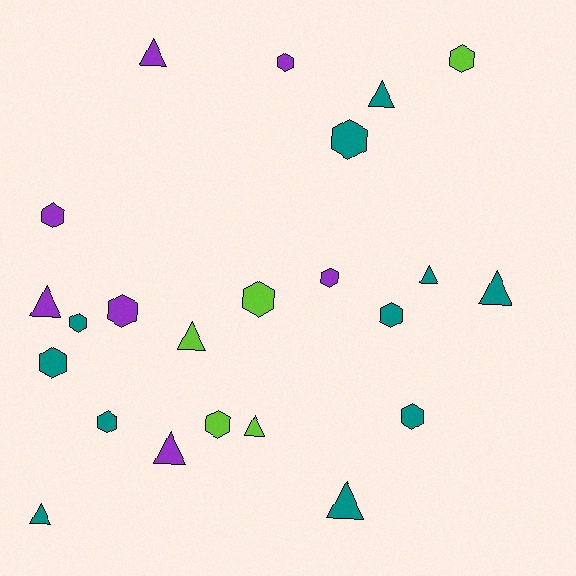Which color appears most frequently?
Teal, with 11 objects.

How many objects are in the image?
There are 23 objects.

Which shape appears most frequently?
Hexagon, with 13 objects.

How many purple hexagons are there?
There are 4 purple hexagons.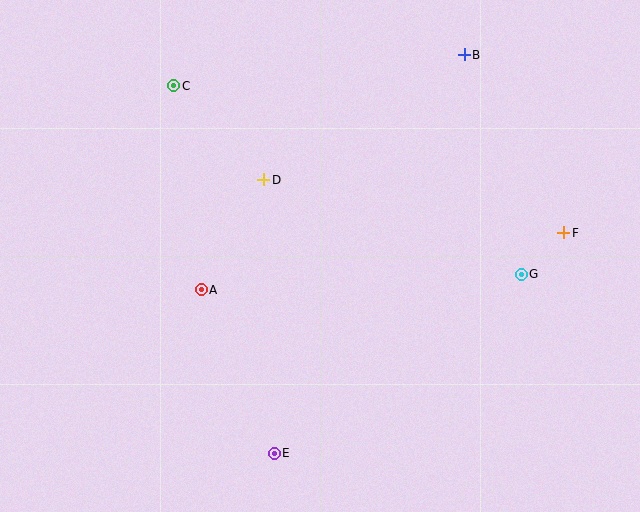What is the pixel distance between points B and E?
The distance between B and E is 442 pixels.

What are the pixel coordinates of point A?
Point A is at (201, 290).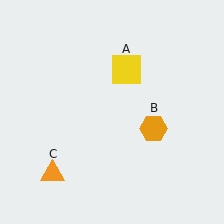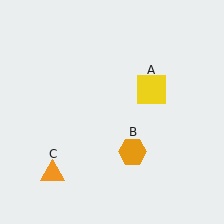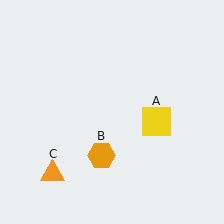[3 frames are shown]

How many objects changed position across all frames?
2 objects changed position: yellow square (object A), orange hexagon (object B).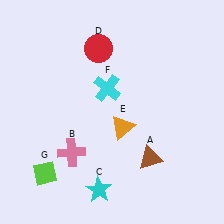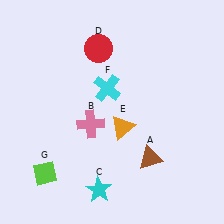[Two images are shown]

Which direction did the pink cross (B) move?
The pink cross (B) moved up.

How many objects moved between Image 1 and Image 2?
1 object moved between the two images.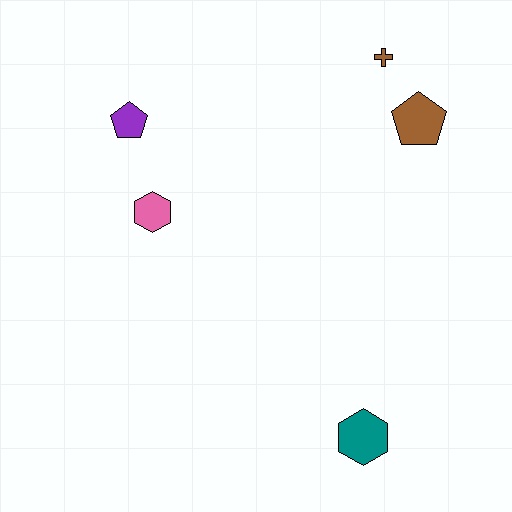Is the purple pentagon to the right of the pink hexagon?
No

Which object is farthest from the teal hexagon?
The purple pentagon is farthest from the teal hexagon.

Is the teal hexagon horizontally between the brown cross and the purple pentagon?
Yes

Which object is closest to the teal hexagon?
The pink hexagon is closest to the teal hexagon.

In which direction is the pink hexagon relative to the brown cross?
The pink hexagon is to the left of the brown cross.